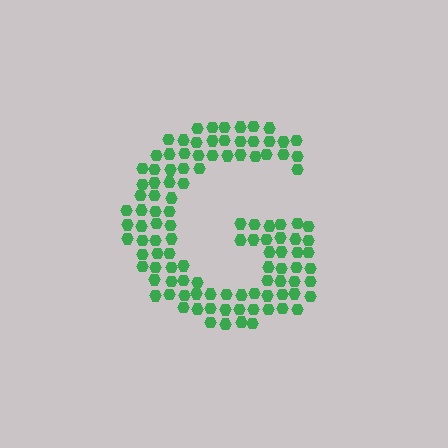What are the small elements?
The small elements are hexagons.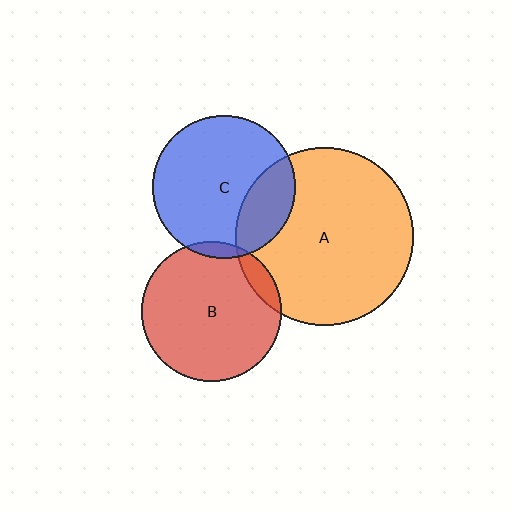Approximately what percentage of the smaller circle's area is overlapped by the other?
Approximately 25%.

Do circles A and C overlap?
Yes.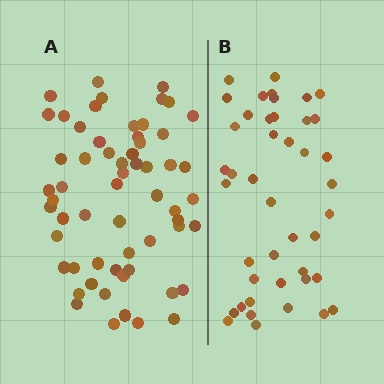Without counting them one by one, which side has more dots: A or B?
Region A (the left region) has more dots.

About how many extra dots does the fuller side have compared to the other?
Region A has approximately 15 more dots than region B.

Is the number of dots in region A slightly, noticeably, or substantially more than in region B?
Region A has noticeably more, but not dramatically so. The ratio is roughly 1.4 to 1.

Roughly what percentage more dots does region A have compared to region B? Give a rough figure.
About 40% more.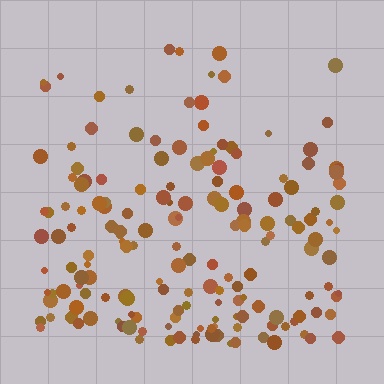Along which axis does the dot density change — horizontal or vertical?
Vertical.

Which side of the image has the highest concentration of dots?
The bottom.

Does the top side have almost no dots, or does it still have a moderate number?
Still a moderate number, just noticeably fewer than the bottom.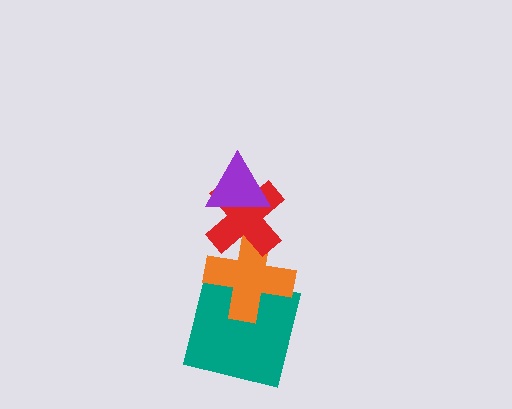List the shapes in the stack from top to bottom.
From top to bottom: the purple triangle, the red cross, the orange cross, the teal square.